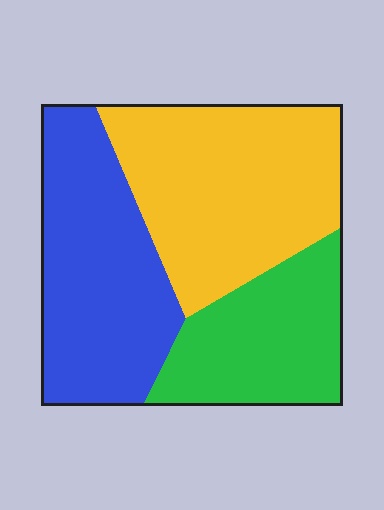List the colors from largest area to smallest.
From largest to smallest: yellow, blue, green.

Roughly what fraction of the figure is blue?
Blue covers around 35% of the figure.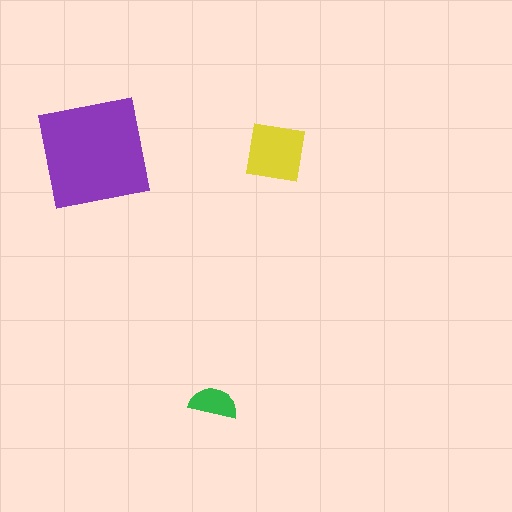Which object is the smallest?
The green semicircle.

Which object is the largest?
The purple square.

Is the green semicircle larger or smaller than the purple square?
Smaller.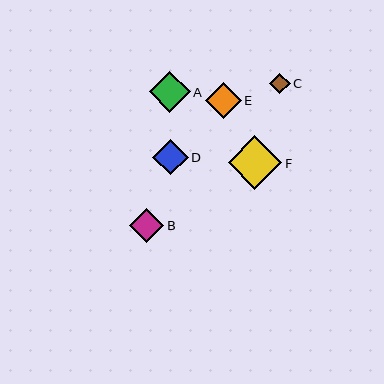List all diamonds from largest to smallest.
From largest to smallest: F, A, E, D, B, C.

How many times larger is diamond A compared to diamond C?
Diamond A is approximately 2.0 times the size of diamond C.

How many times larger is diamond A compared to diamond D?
Diamond A is approximately 1.2 times the size of diamond D.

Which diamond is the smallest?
Diamond C is the smallest with a size of approximately 20 pixels.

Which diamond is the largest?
Diamond F is the largest with a size of approximately 54 pixels.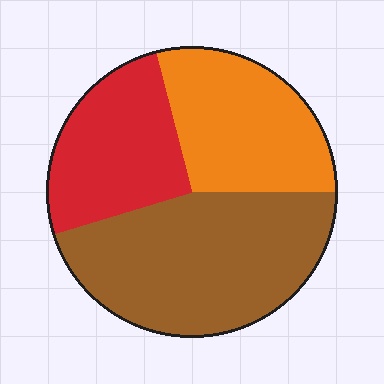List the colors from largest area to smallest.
From largest to smallest: brown, orange, red.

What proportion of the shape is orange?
Orange covers roughly 30% of the shape.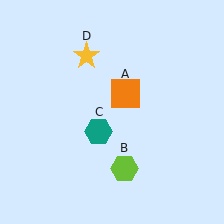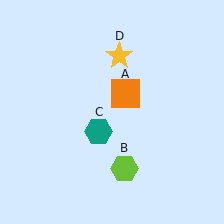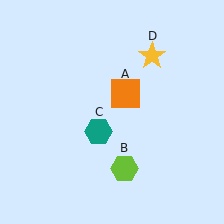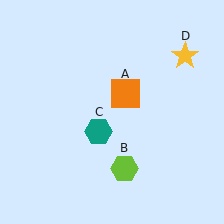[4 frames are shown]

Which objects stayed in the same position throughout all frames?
Orange square (object A) and lime hexagon (object B) and teal hexagon (object C) remained stationary.